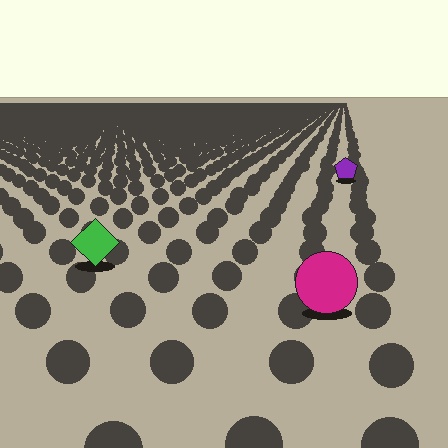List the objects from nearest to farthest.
From nearest to farthest: the magenta circle, the green diamond, the purple pentagon.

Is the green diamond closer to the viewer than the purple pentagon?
Yes. The green diamond is closer — you can tell from the texture gradient: the ground texture is coarser near it.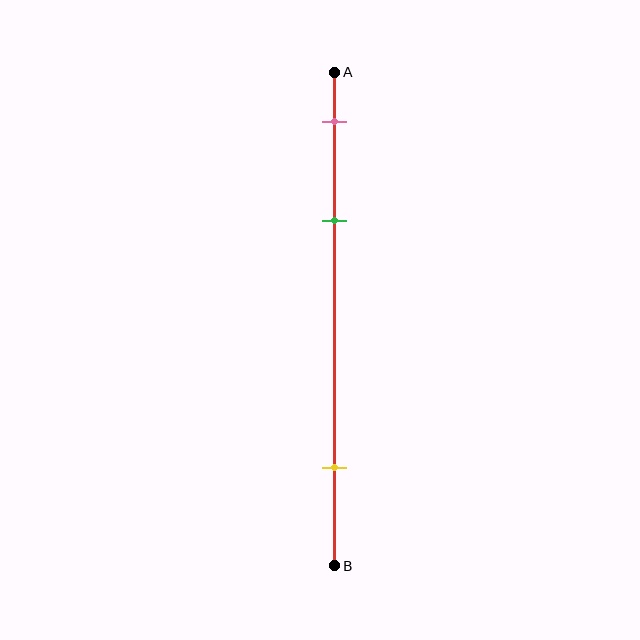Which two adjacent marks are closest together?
The pink and green marks are the closest adjacent pair.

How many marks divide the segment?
There are 3 marks dividing the segment.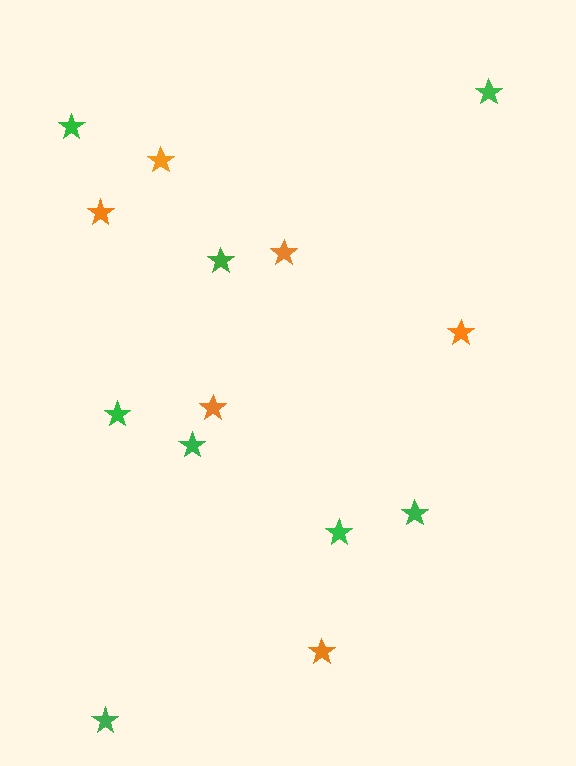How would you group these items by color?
There are 2 groups: one group of orange stars (6) and one group of green stars (8).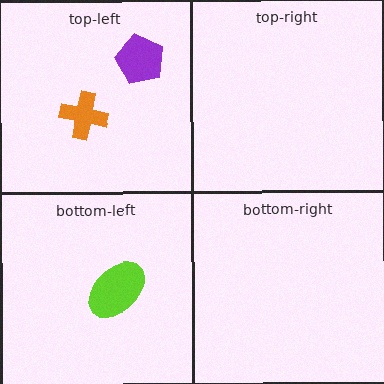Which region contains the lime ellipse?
The bottom-left region.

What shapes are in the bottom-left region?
The lime ellipse.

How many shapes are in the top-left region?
2.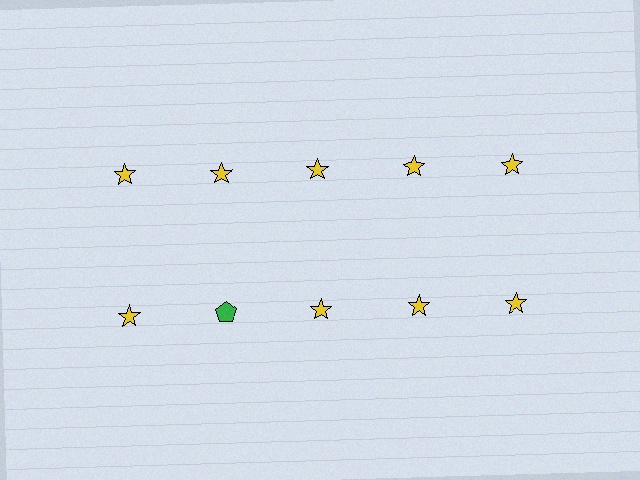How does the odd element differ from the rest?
It differs in both color (green instead of yellow) and shape (pentagon instead of star).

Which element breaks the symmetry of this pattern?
The green pentagon in the second row, second from left column breaks the symmetry. All other shapes are yellow stars.